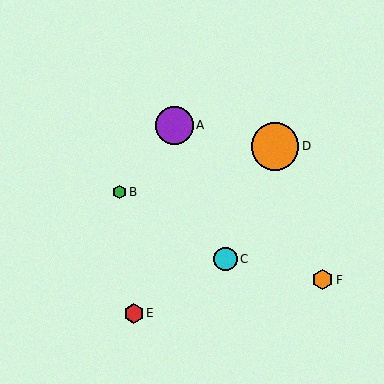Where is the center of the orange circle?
The center of the orange circle is at (275, 146).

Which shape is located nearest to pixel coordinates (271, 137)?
The orange circle (labeled D) at (275, 146) is nearest to that location.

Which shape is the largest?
The orange circle (labeled D) is the largest.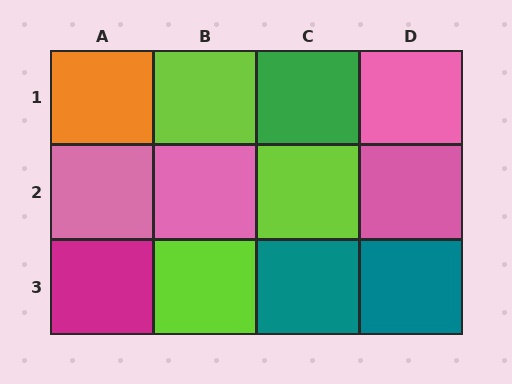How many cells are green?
1 cell is green.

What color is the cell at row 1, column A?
Orange.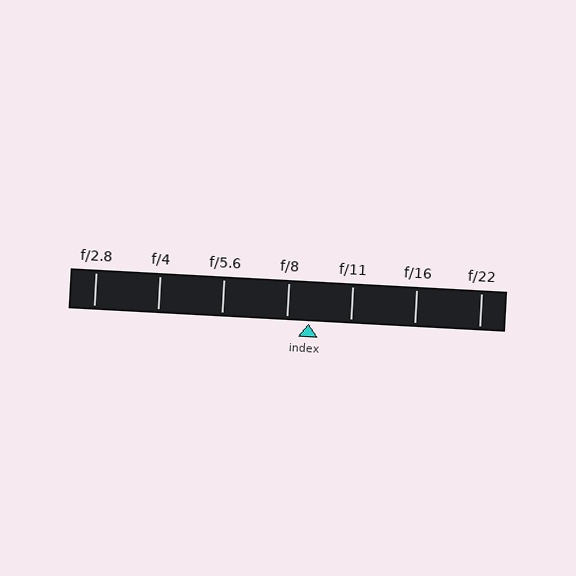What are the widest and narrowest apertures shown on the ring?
The widest aperture shown is f/2.8 and the narrowest is f/22.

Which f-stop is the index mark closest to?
The index mark is closest to f/8.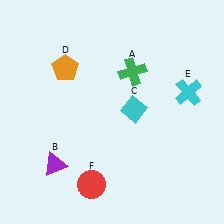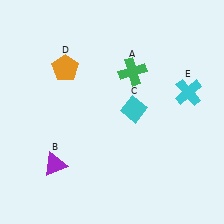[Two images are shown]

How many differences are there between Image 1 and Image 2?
There is 1 difference between the two images.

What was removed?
The red circle (F) was removed in Image 2.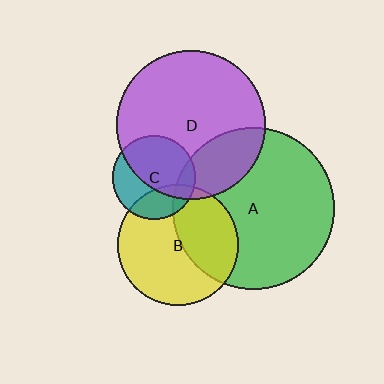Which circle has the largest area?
Circle A (green).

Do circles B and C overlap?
Yes.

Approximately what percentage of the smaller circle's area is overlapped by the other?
Approximately 25%.